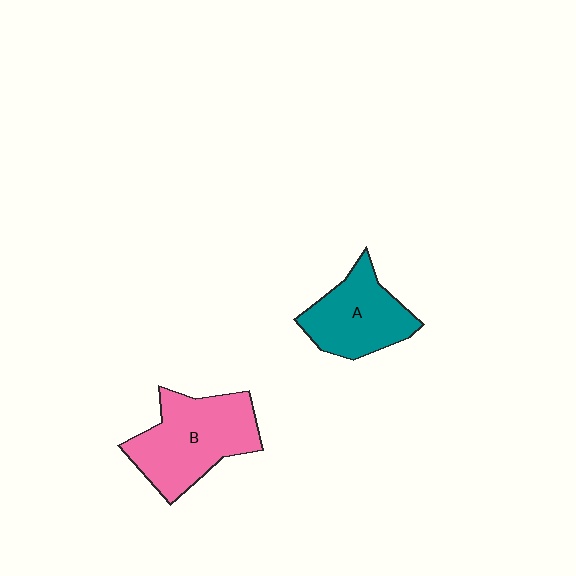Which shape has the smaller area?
Shape A (teal).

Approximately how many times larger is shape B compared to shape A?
Approximately 1.3 times.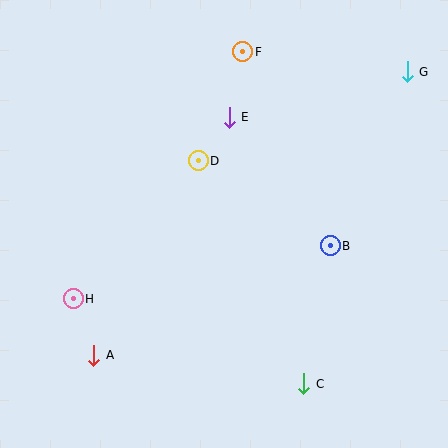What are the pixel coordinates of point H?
Point H is at (73, 299).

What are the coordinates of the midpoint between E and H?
The midpoint between E and H is at (151, 208).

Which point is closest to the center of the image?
Point D at (198, 161) is closest to the center.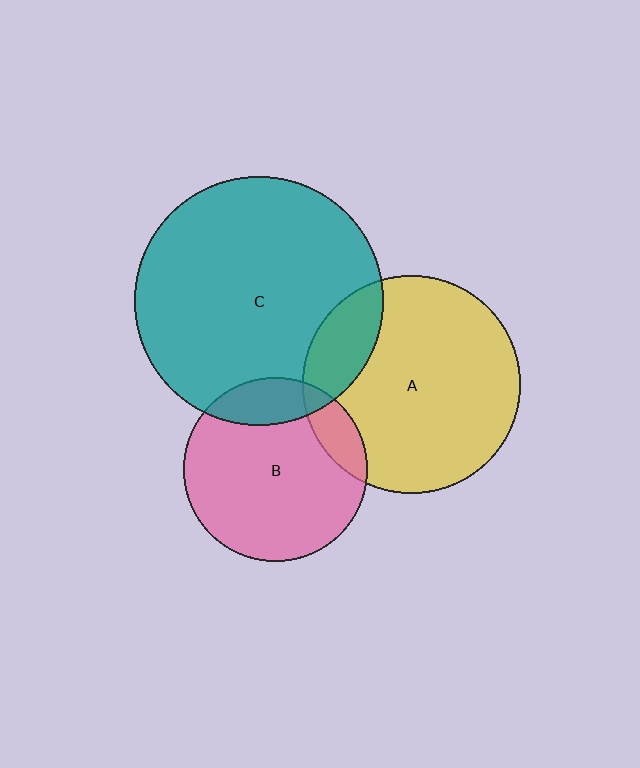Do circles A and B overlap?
Yes.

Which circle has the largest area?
Circle C (teal).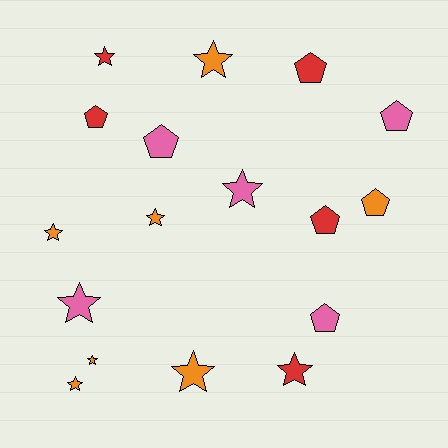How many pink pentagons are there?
There are 3 pink pentagons.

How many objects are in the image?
There are 17 objects.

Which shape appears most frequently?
Star, with 10 objects.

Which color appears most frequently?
Orange, with 7 objects.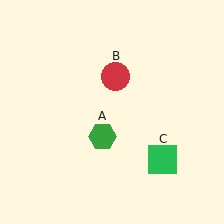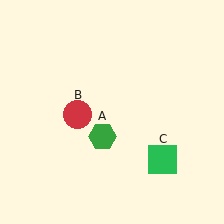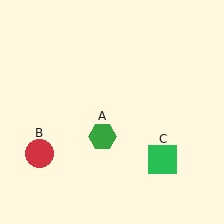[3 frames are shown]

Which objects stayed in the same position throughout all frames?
Green hexagon (object A) and green square (object C) remained stationary.